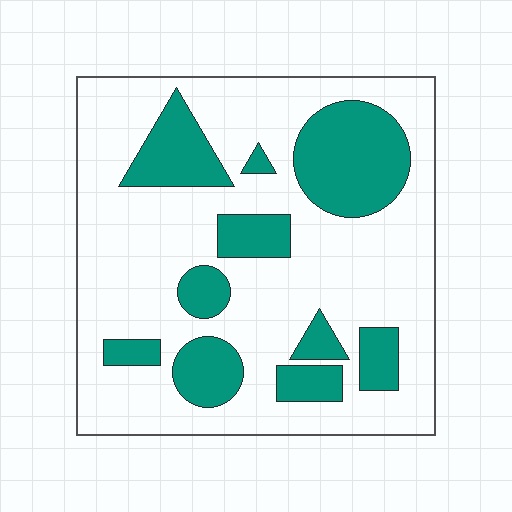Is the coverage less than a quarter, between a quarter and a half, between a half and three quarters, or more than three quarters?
Between a quarter and a half.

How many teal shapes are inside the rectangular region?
10.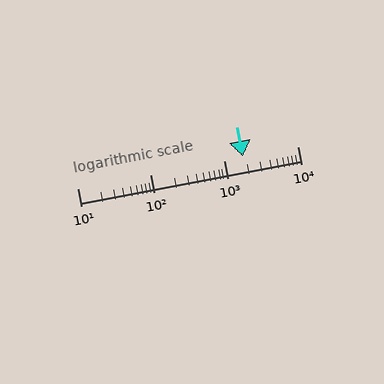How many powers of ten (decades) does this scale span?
The scale spans 3 decades, from 10 to 10000.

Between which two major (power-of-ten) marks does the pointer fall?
The pointer is between 1000 and 10000.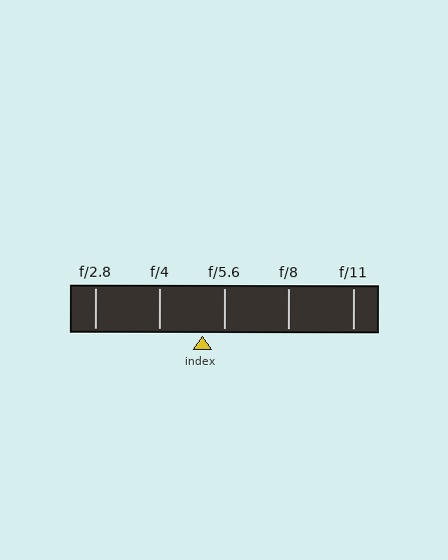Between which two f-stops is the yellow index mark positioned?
The index mark is between f/4 and f/5.6.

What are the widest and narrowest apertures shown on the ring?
The widest aperture shown is f/2.8 and the narrowest is f/11.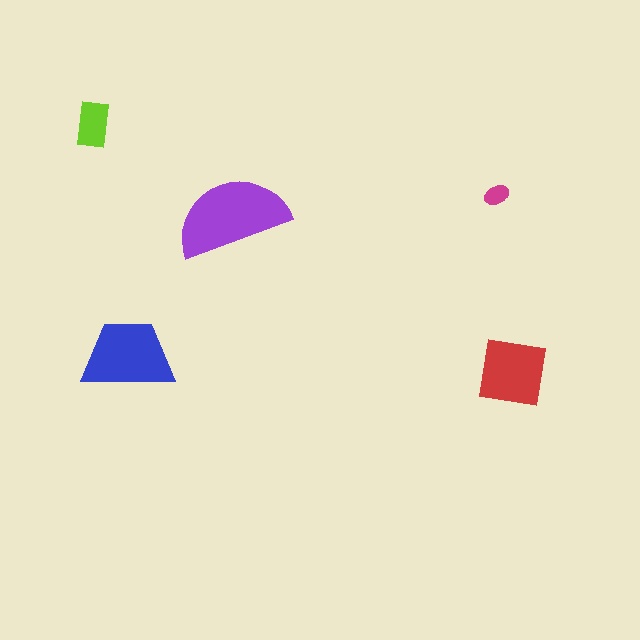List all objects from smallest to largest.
The magenta ellipse, the lime rectangle, the red square, the blue trapezoid, the purple semicircle.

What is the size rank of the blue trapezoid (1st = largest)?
2nd.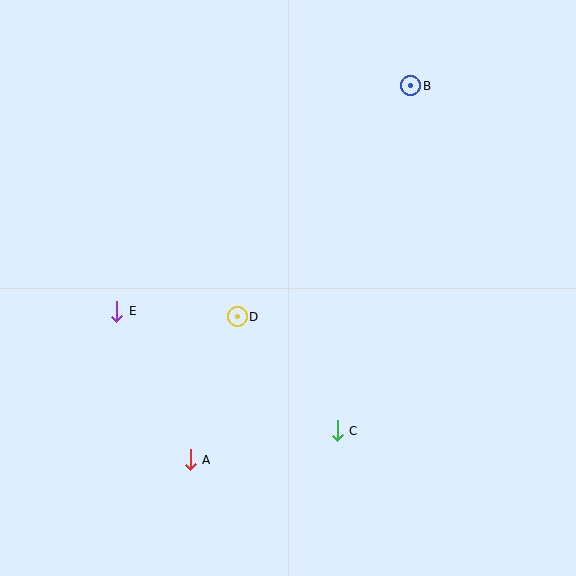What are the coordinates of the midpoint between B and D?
The midpoint between B and D is at (324, 201).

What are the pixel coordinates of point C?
Point C is at (337, 431).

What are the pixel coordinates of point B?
Point B is at (411, 86).